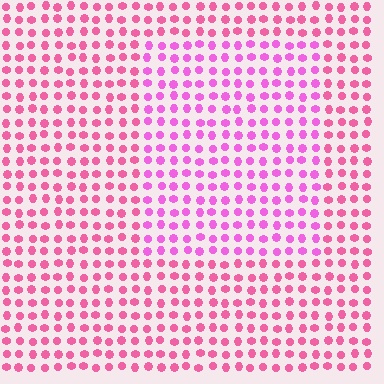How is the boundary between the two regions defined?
The boundary is defined purely by a slight shift in hue (about 27 degrees). Spacing, size, and orientation are identical on both sides.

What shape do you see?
I see a rectangle.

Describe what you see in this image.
The image is filled with small pink elements in a uniform arrangement. A rectangle-shaped region is visible where the elements are tinted to a slightly different hue, forming a subtle color boundary.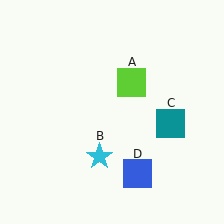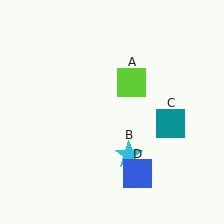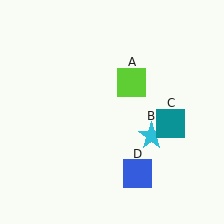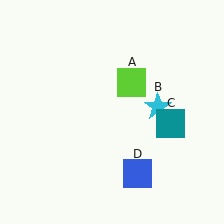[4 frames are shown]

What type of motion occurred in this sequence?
The cyan star (object B) rotated counterclockwise around the center of the scene.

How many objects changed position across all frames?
1 object changed position: cyan star (object B).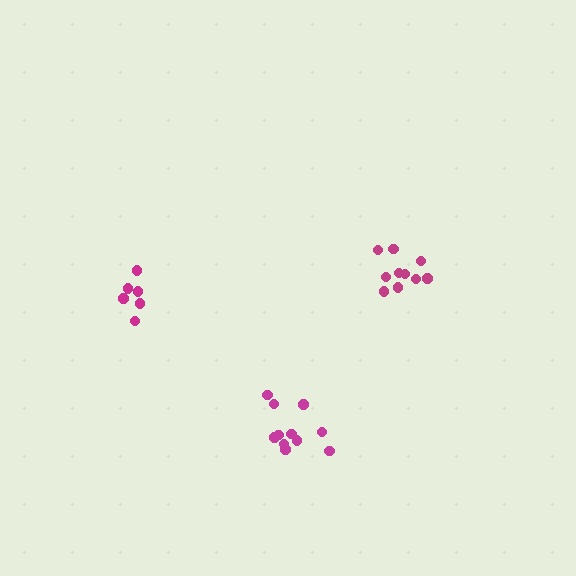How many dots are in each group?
Group 1: 10 dots, Group 2: 6 dots, Group 3: 11 dots (27 total).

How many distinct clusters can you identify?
There are 3 distinct clusters.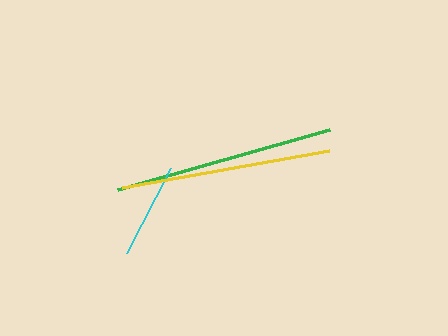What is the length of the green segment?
The green segment is approximately 220 pixels long.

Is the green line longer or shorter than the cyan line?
The green line is longer than the cyan line.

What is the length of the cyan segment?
The cyan segment is approximately 96 pixels long.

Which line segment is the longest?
The green line is the longest at approximately 220 pixels.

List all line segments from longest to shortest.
From longest to shortest: green, yellow, cyan.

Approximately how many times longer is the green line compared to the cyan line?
The green line is approximately 2.3 times the length of the cyan line.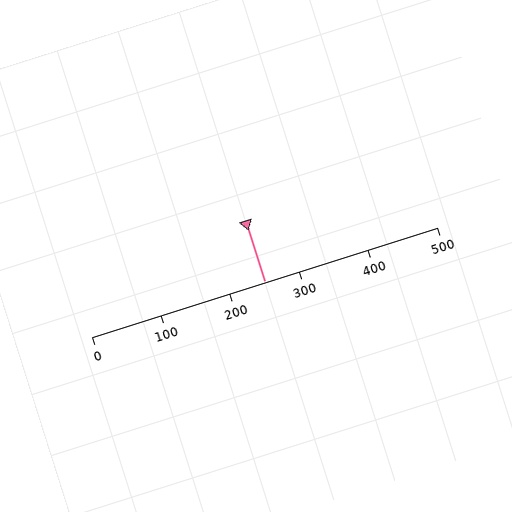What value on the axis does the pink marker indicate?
The marker indicates approximately 250.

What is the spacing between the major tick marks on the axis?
The major ticks are spaced 100 apart.